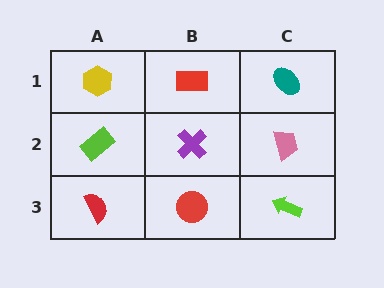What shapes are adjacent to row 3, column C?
A pink trapezoid (row 2, column C), a red circle (row 3, column B).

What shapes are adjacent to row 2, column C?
A teal ellipse (row 1, column C), a lime arrow (row 3, column C), a purple cross (row 2, column B).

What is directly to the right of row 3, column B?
A lime arrow.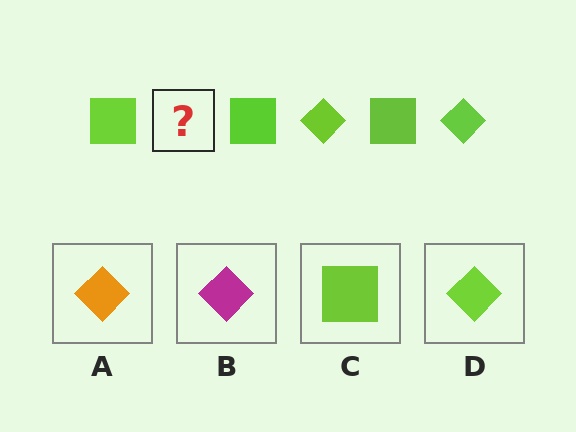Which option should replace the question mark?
Option D.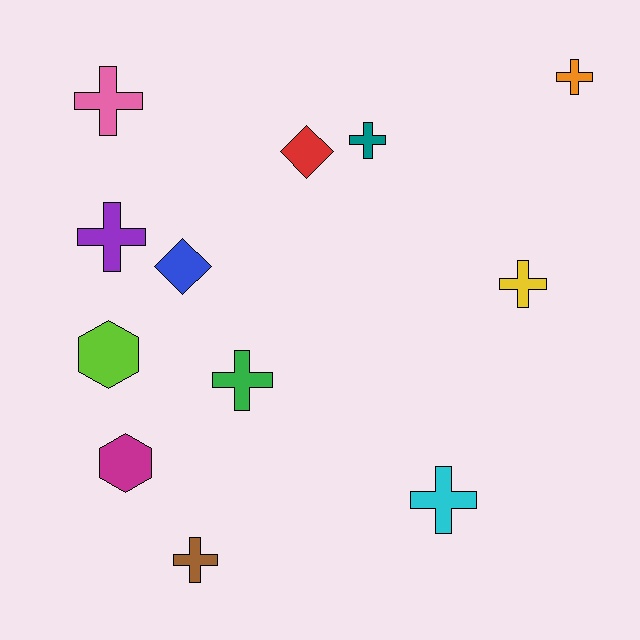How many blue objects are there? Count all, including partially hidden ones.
There is 1 blue object.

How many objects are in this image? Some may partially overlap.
There are 12 objects.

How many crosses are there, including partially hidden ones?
There are 8 crosses.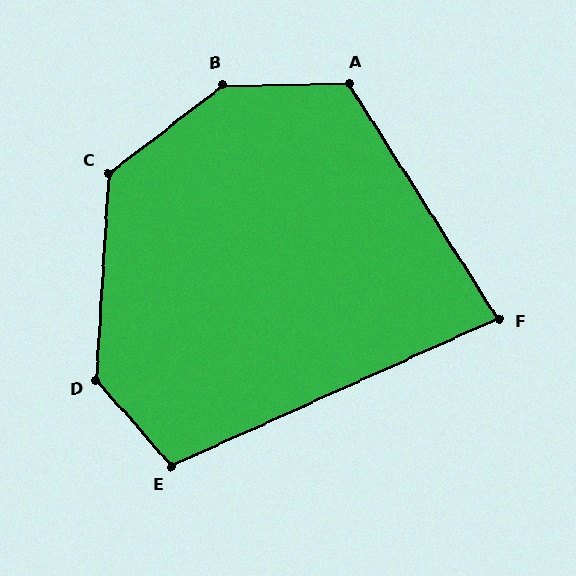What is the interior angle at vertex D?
Approximately 135 degrees (obtuse).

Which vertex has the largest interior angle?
B, at approximately 143 degrees.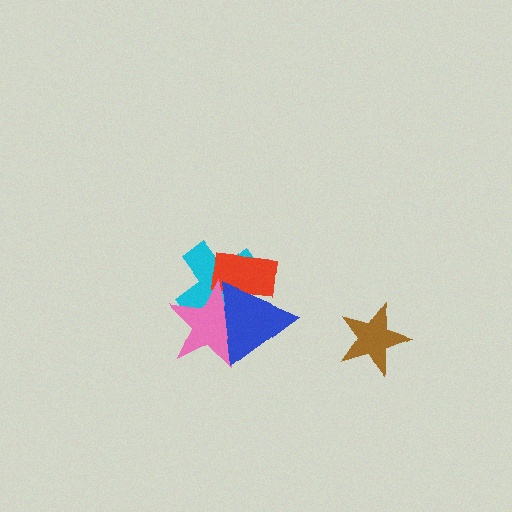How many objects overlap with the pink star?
3 objects overlap with the pink star.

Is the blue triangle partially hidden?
No, no other shape covers it.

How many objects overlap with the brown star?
0 objects overlap with the brown star.